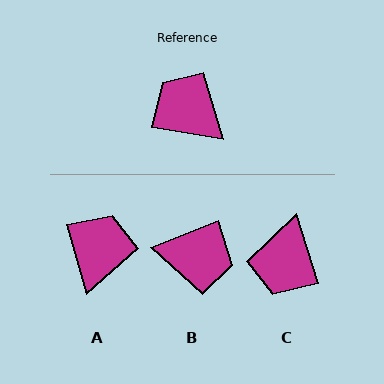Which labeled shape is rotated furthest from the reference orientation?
B, about 149 degrees away.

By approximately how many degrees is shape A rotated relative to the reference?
Approximately 65 degrees clockwise.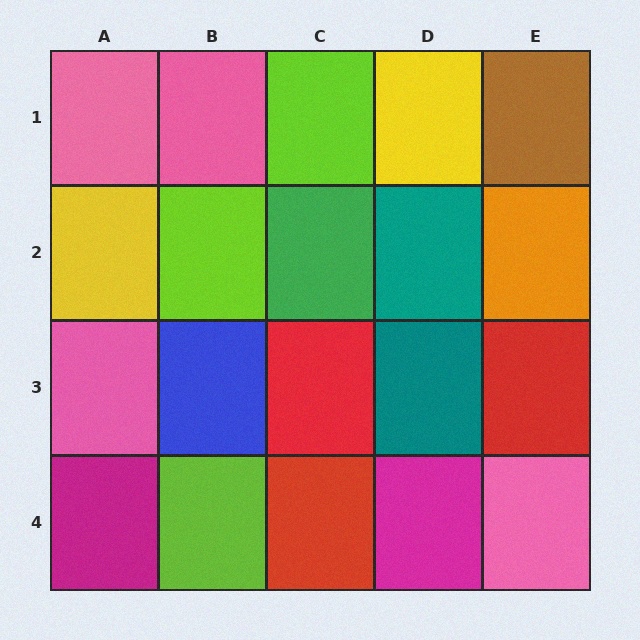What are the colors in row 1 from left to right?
Pink, pink, lime, yellow, brown.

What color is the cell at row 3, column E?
Red.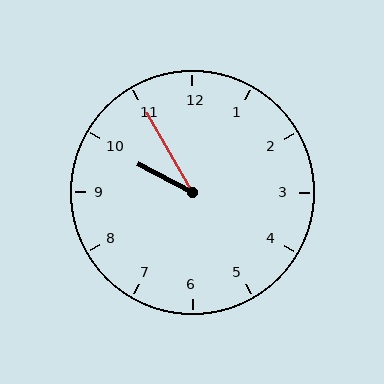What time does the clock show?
9:55.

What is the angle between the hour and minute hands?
Approximately 32 degrees.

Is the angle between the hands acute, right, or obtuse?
It is acute.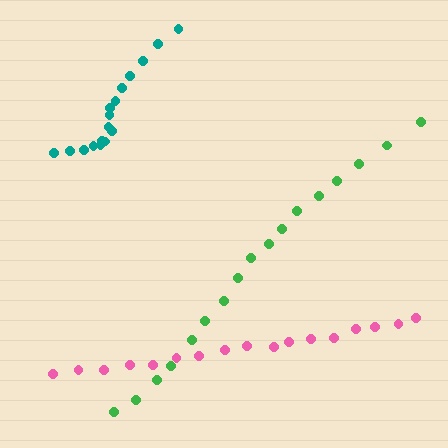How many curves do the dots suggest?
There are 3 distinct paths.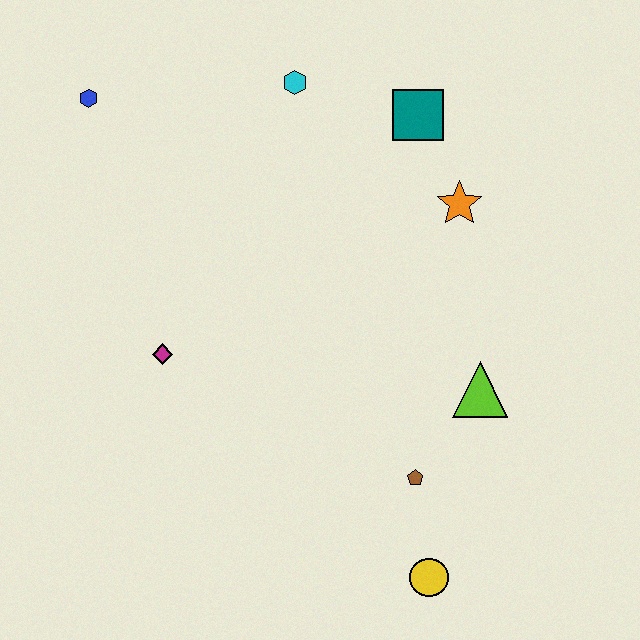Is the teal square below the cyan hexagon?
Yes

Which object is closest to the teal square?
The orange star is closest to the teal square.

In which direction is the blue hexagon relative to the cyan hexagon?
The blue hexagon is to the left of the cyan hexagon.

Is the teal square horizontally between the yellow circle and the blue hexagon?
Yes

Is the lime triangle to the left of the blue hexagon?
No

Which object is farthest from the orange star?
The blue hexagon is farthest from the orange star.